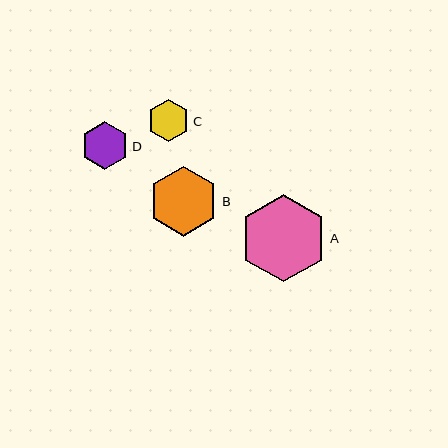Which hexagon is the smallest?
Hexagon C is the smallest with a size of approximately 42 pixels.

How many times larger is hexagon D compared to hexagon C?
Hexagon D is approximately 1.1 times the size of hexagon C.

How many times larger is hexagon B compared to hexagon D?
Hexagon B is approximately 1.5 times the size of hexagon D.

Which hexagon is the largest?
Hexagon A is the largest with a size of approximately 88 pixels.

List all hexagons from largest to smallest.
From largest to smallest: A, B, D, C.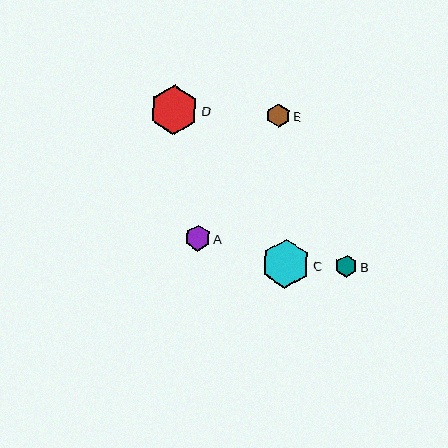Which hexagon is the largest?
Hexagon D is the largest with a size of approximately 49 pixels.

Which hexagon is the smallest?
Hexagon B is the smallest with a size of approximately 22 pixels.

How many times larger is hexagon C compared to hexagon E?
Hexagon C is approximately 2.1 times the size of hexagon E.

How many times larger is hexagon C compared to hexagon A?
Hexagon C is approximately 1.9 times the size of hexagon A.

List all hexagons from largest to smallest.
From largest to smallest: D, C, A, E, B.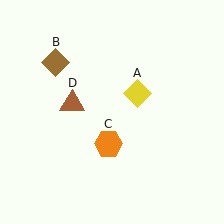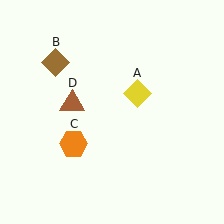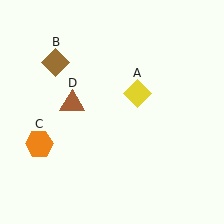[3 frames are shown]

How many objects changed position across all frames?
1 object changed position: orange hexagon (object C).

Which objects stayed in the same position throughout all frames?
Yellow diamond (object A) and brown diamond (object B) and brown triangle (object D) remained stationary.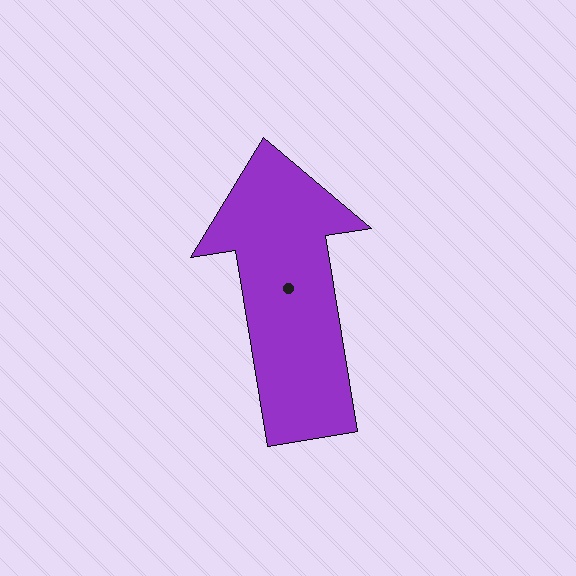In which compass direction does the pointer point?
North.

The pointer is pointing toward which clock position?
Roughly 12 o'clock.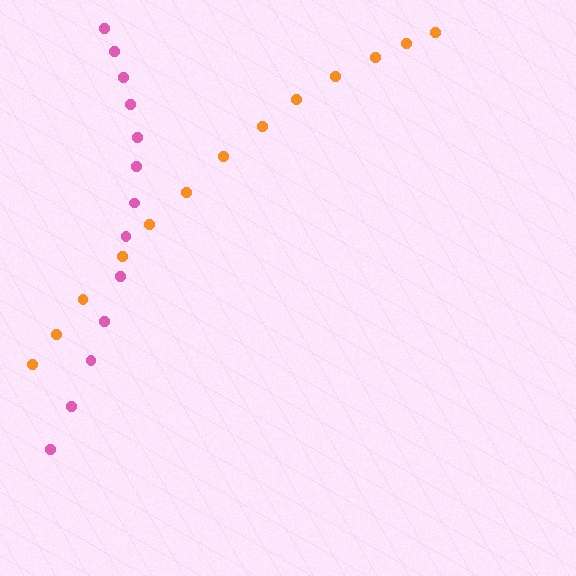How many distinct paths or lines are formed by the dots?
There are 2 distinct paths.